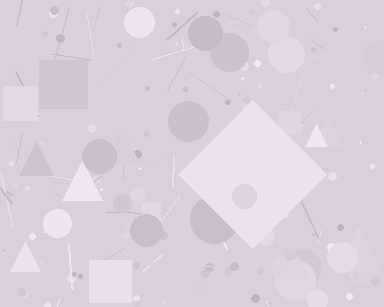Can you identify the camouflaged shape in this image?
The camouflaged shape is a diamond.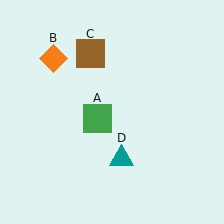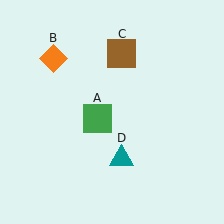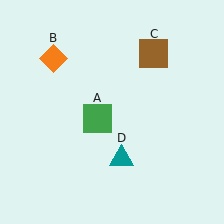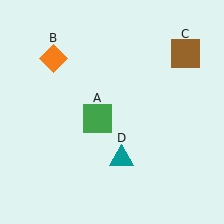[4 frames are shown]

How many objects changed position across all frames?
1 object changed position: brown square (object C).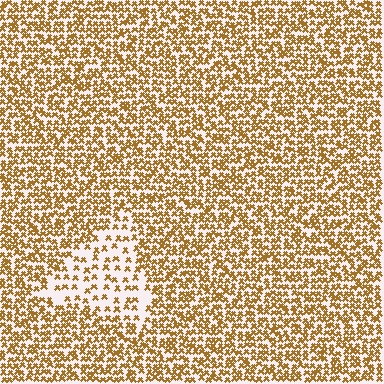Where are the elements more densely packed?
The elements are more densely packed outside the triangle boundary.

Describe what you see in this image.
The image contains small brown elements arranged at two different densities. A triangle-shaped region is visible where the elements are less densely packed than the surrounding area.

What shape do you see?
I see a triangle.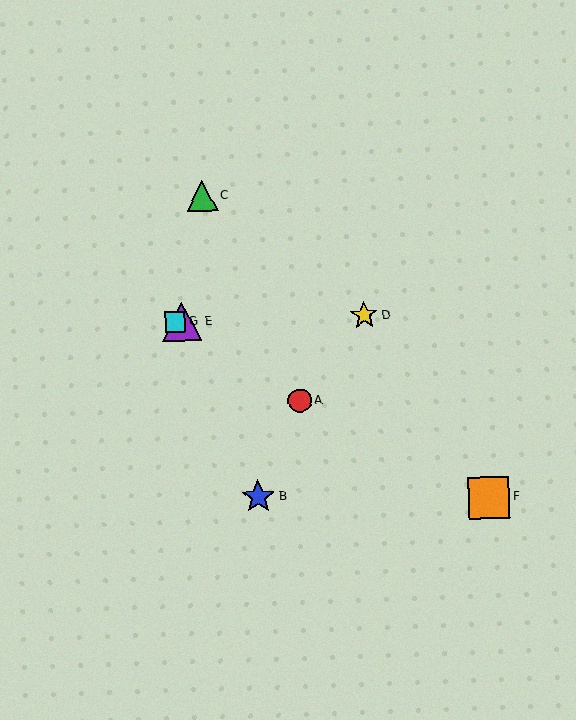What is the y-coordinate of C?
Object C is at y≈196.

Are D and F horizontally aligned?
No, D is at y≈315 and F is at y≈498.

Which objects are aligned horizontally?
Objects D, E, G are aligned horizontally.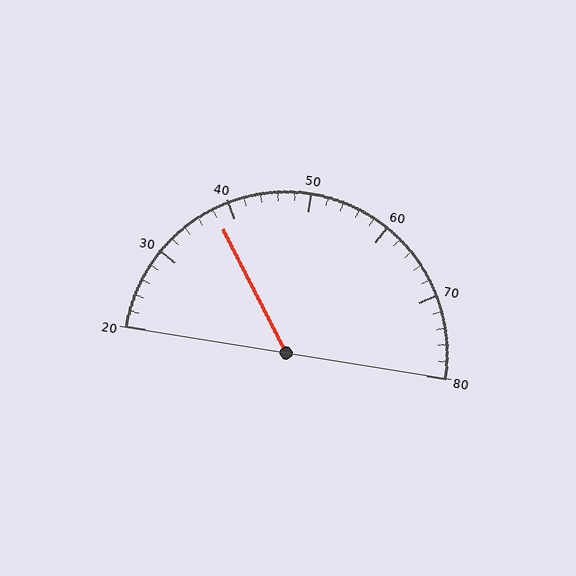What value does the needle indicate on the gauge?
The needle indicates approximately 38.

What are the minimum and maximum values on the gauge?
The gauge ranges from 20 to 80.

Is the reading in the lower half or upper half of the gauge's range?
The reading is in the lower half of the range (20 to 80).